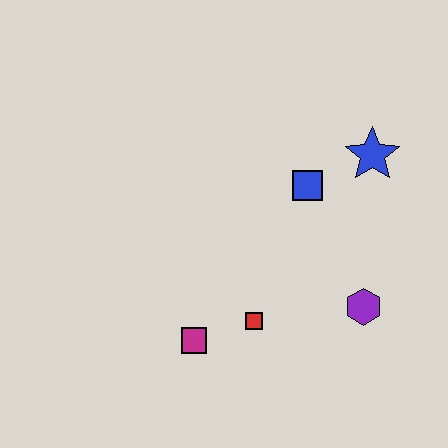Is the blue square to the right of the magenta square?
Yes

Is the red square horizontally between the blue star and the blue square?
No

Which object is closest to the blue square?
The blue star is closest to the blue square.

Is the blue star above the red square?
Yes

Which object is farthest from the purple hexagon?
The magenta square is farthest from the purple hexagon.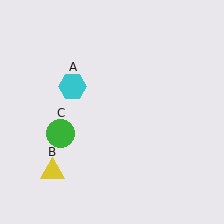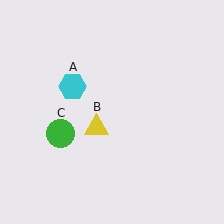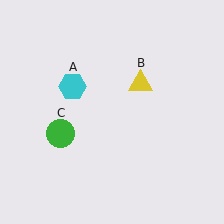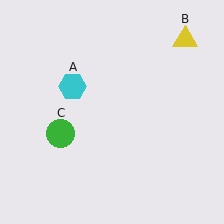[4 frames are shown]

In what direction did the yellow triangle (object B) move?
The yellow triangle (object B) moved up and to the right.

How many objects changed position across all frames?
1 object changed position: yellow triangle (object B).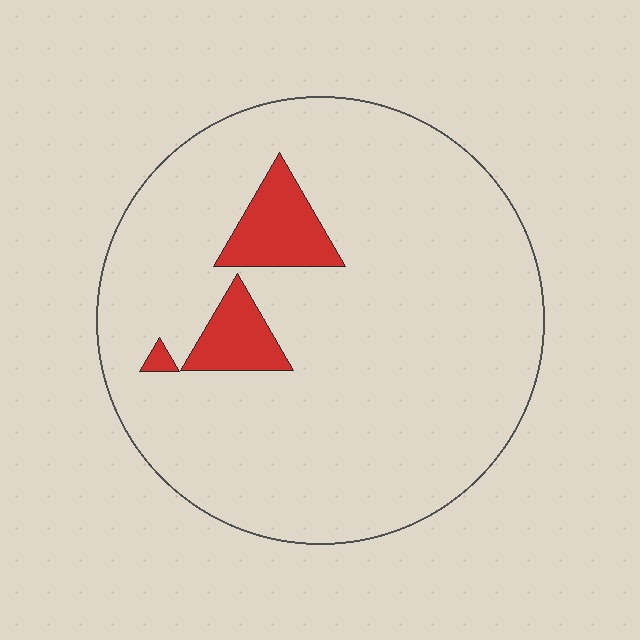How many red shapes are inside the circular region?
3.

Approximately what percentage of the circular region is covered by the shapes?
Approximately 10%.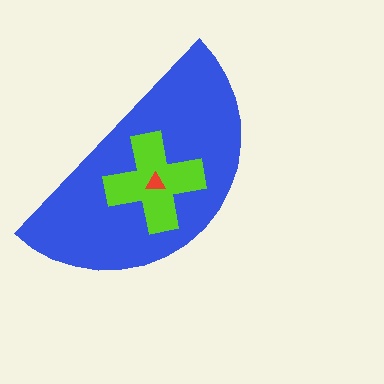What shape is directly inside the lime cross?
The red triangle.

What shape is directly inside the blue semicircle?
The lime cross.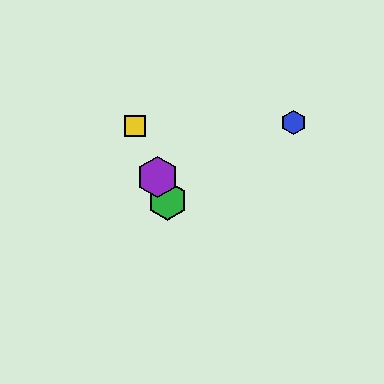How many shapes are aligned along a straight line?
4 shapes (the red hexagon, the green hexagon, the yellow square, the purple hexagon) are aligned along a straight line.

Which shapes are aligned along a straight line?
The red hexagon, the green hexagon, the yellow square, the purple hexagon are aligned along a straight line.